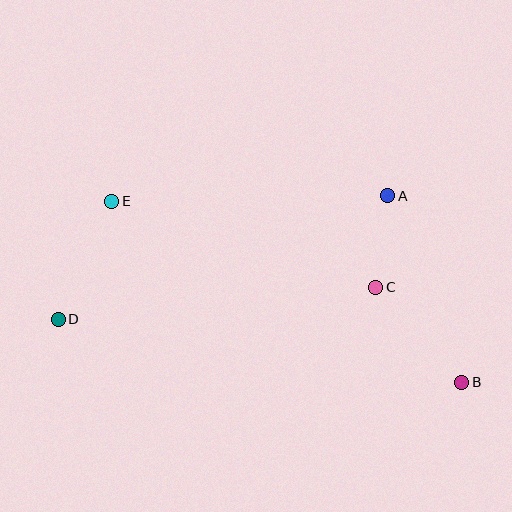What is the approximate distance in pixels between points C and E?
The distance between C and E is approximately 278 pixels.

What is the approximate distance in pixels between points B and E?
The distance between B and E is approximately 394 pixels.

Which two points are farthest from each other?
Points B and D are farthest from each other.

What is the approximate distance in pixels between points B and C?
The distance between B and C is approximately 128 pixels.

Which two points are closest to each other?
Points A and C are closest to each other.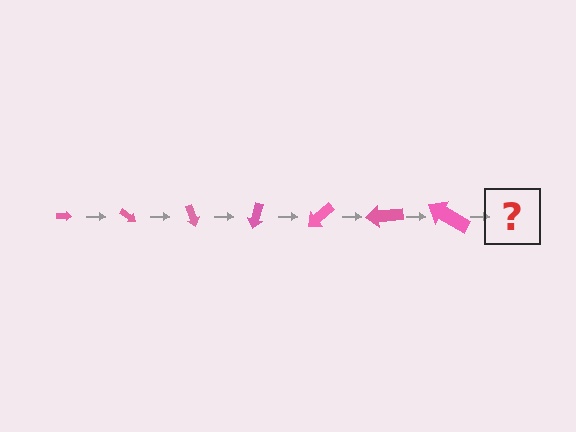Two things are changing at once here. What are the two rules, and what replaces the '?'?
The two rules are that the arrow grows larger each step and it rotates 35 degrees each step. The '?' should be an arrow, larger than the previous one and rotated 245 degrees from the start.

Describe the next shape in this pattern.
It should be an arrow, larger than the previous one and rotated 245 degrees from the start.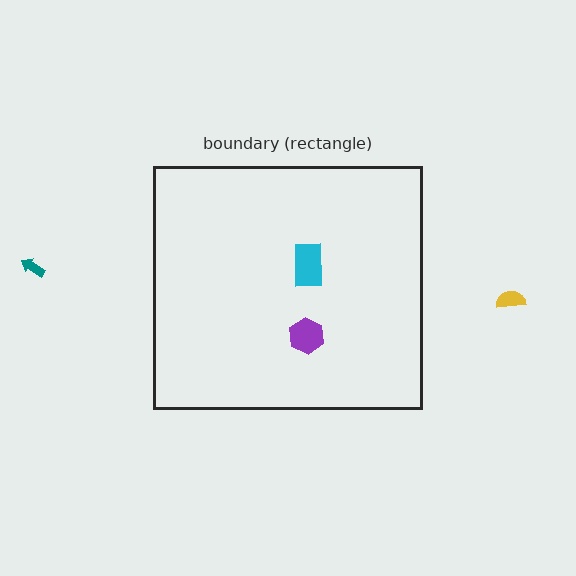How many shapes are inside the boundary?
2 inside, 2 outside.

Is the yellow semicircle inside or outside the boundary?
Outside.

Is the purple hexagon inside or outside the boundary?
Inside.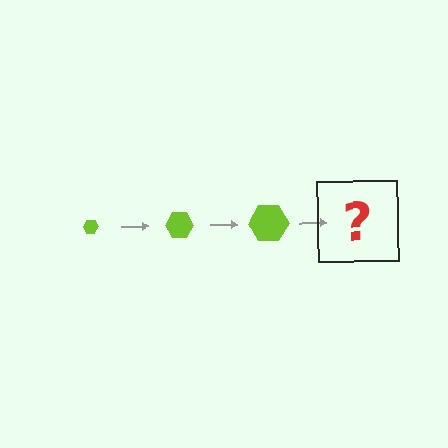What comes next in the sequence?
The next element should be a lime hexagon, larger than the previous one.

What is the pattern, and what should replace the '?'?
The pattern is that the hexagon gets progressively larger each step. The '?' should be a lime hexagon, larger than the previous one.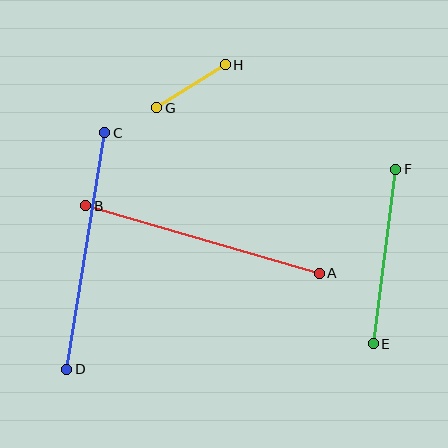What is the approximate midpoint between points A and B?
The midpoint is at approximately (202, 240) pixels.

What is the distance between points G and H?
The distance is approximately 81 pixels.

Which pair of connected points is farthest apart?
Points A and B are farthest apart.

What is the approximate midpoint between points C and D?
The midpoint is at approximately (86, 251) pixels.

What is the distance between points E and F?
The distance is approximately 176 pixels.